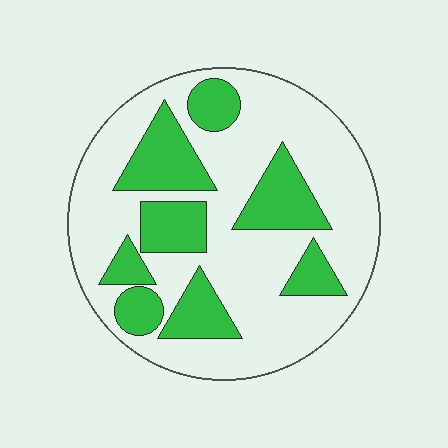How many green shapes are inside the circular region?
8.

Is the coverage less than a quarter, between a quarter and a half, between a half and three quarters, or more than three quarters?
Between a quarter and a half.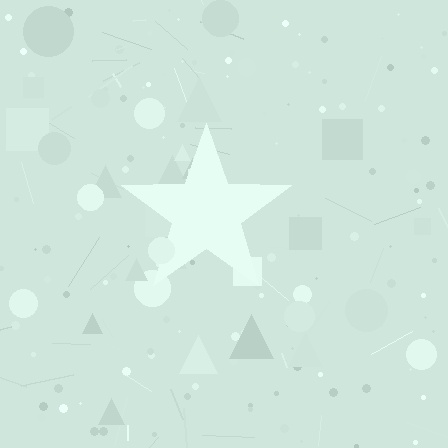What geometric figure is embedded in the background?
A star is embedded in the background.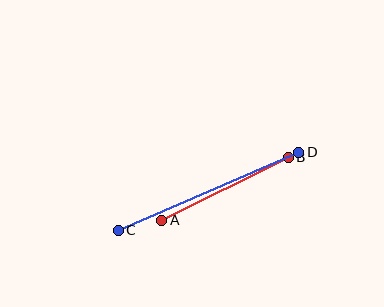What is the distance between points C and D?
The distance is approximately 197 pixels.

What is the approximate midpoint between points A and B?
The midpoint is at approximately (225, 189) pixels.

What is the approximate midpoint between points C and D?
The midpoint is at approximately (208, 191) pixels.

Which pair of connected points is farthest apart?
Points C and D are farthest apart.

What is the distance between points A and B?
The distance is approximately 141 pixels.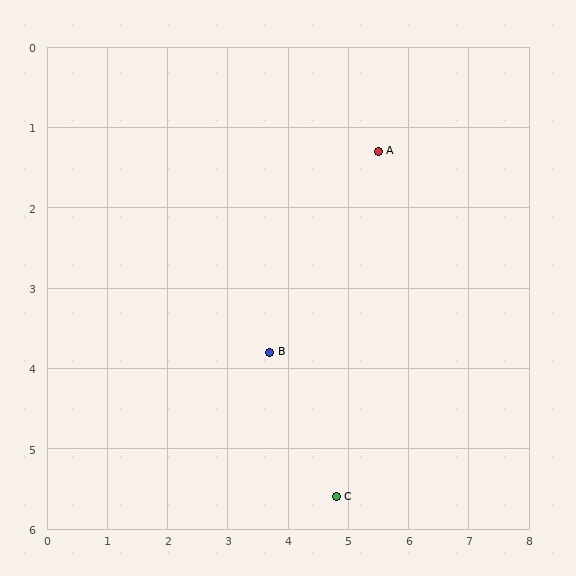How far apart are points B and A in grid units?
Points B and A are about 3.1 grid units apart.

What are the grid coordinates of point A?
Point A is at approximately (5.5, 1.3).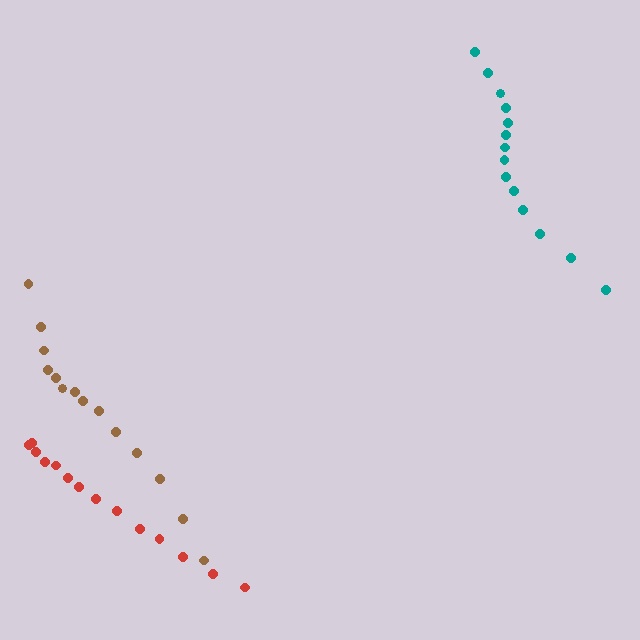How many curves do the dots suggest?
There are 3 distinct paths.